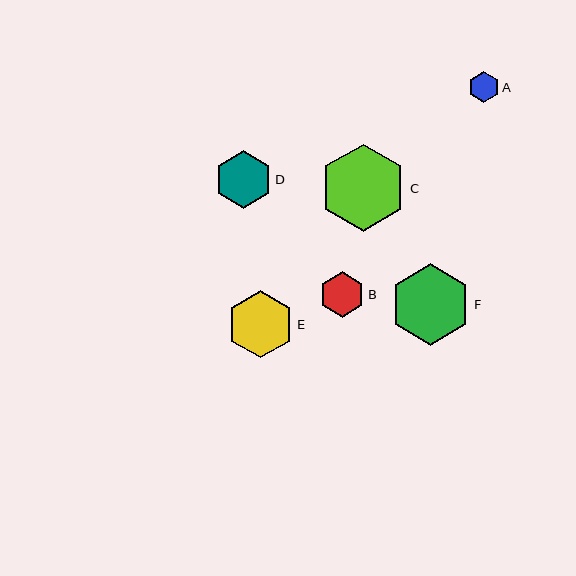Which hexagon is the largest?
Hexagon C is the largest with a size of approximately 87 pixels.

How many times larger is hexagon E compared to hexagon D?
Hexagon E is approximately 1.2 times the size of hexagon D.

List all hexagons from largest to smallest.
From largest to smallest: C, F, E, D, B, A.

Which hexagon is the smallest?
Hexagon A is the smallest with a size of approximately 31 pixels.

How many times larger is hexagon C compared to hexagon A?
Hexagon C is approximately 2.8 times the size of hexagon A.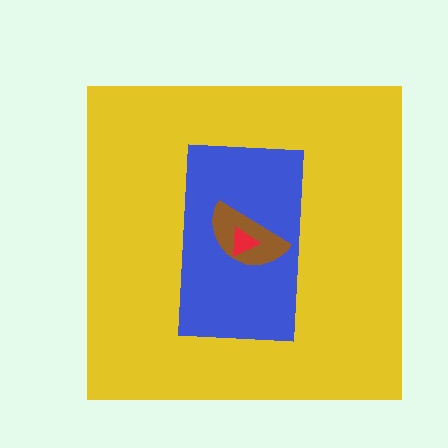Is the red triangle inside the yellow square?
Yes.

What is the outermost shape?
The yellow square.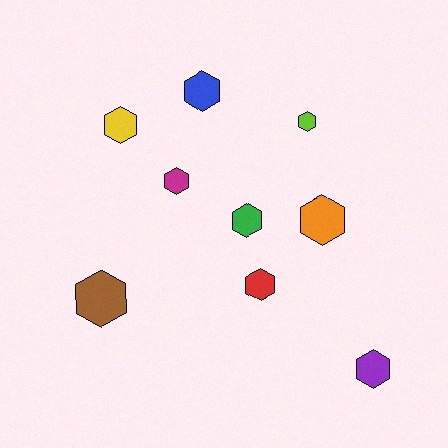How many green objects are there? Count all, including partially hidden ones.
There is 1 green object.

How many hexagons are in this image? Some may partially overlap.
There are 9 hexagons.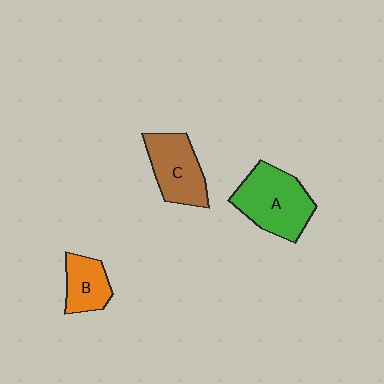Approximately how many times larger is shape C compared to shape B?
Approximately 1.4 times.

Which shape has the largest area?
Shape A (green).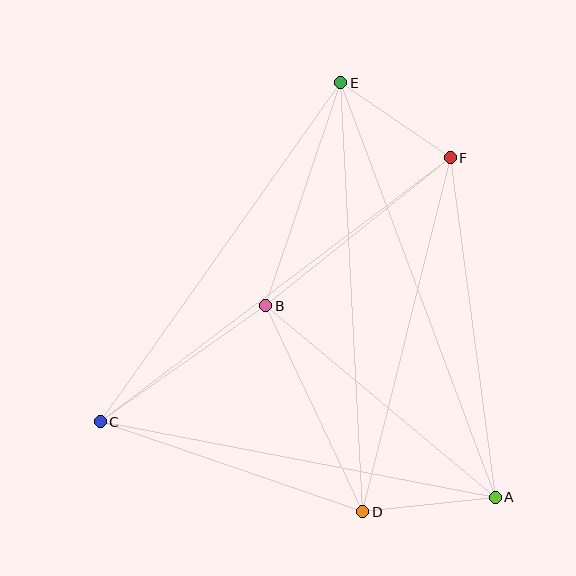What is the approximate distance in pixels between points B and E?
The distance between B and E is approximately 235 pixels.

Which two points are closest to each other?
Points E and F are closest to each other.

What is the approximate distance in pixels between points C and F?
The distance between C and F is approximately 438 pixels.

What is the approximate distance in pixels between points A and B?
The distance between A and B is approximately 299 pixels.